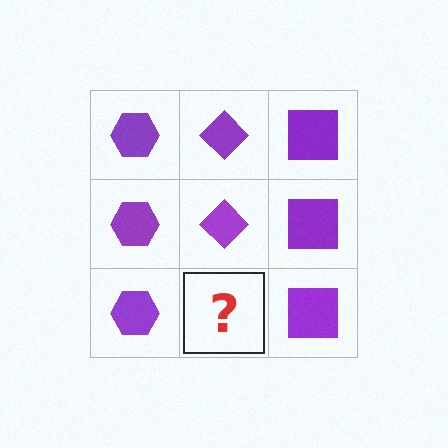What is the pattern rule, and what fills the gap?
The rule is that each column has a consistent shape. The gap should be filled with a purple diamond.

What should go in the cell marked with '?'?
The missing cell should contain a purple diamond.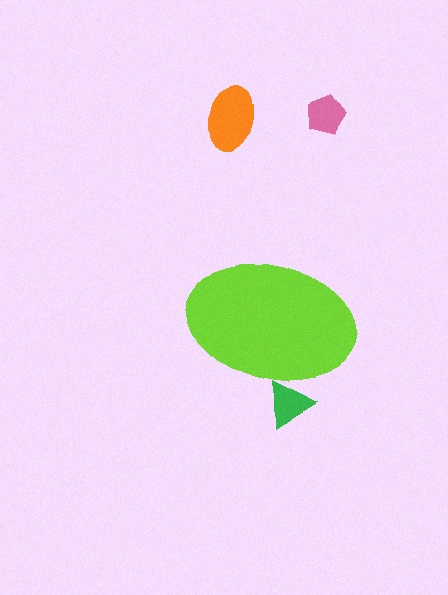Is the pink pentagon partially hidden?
No, the pink pentagon is fully visible.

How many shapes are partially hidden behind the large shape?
1 shape is partially hidden.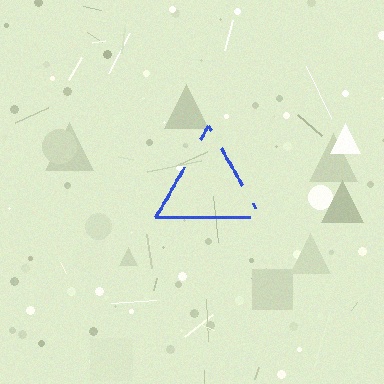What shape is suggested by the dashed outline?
The dashed outline suggests a triangle.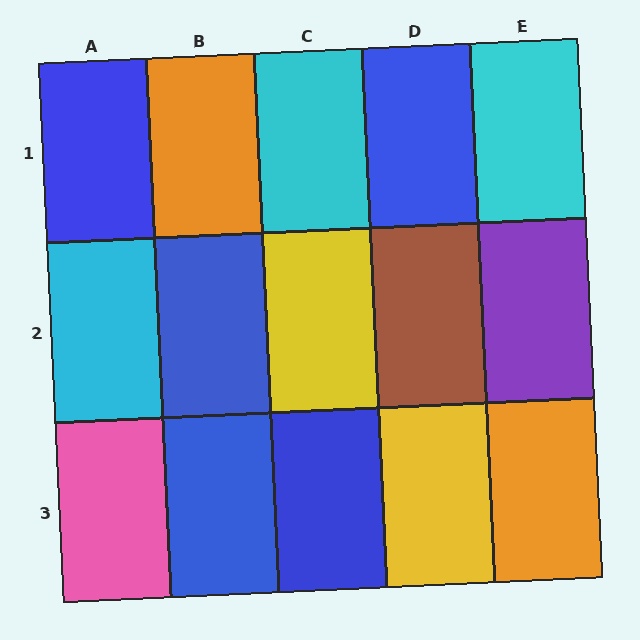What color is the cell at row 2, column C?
Yellow.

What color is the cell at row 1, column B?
Orange.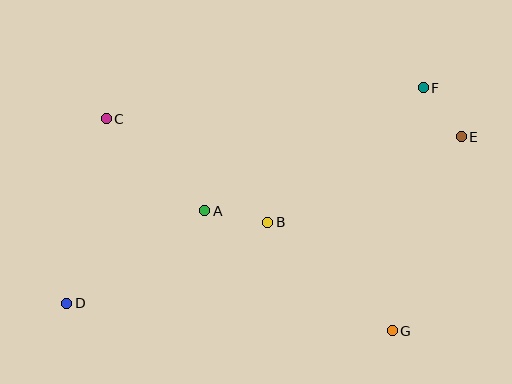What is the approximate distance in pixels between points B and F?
The distance between B and F is approximately 206 pixels.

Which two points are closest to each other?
Points E and F are closest to each other.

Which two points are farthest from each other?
Points D and E are farthest from each other.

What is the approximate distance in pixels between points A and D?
The distance between A and D is approximately 166 pixels.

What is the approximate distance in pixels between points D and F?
The distance between D and F is approximately 416 pixels.